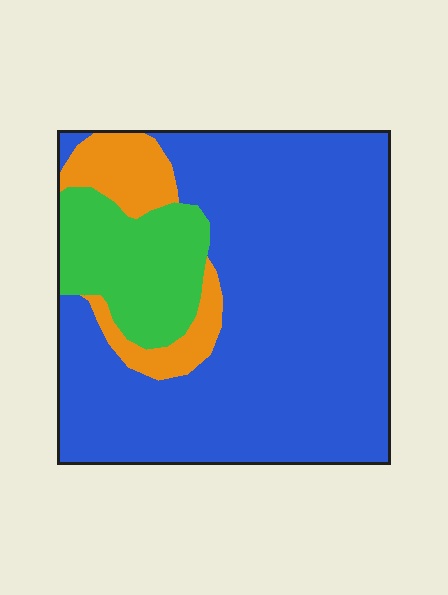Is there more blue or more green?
Blue.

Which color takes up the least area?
Orange, at roughly 10%.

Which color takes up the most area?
Blue, at roughly 75%.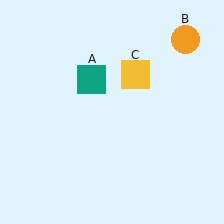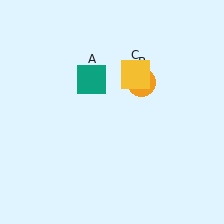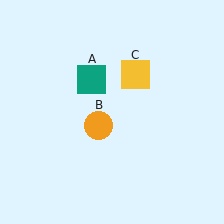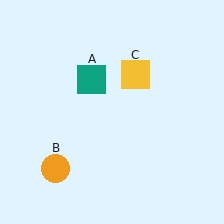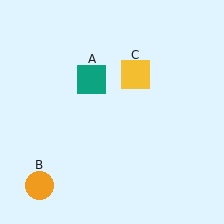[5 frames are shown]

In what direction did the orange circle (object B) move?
The orange circle (object B) moved down and to the left.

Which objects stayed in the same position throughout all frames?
Teal square (object A) and yellow square (object C) remained stationary.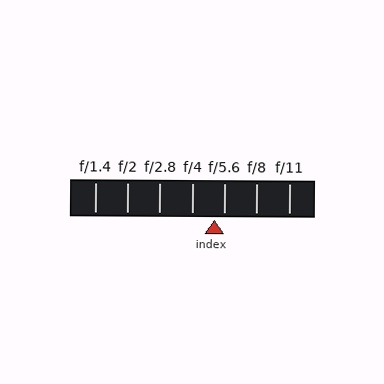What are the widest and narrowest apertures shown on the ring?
The widest aperture shown is f/1.4 and the narrowest is f/11.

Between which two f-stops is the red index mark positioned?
The index mark is between f/4 and f/5.6.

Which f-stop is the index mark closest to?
The index mark is closest to f/5.6.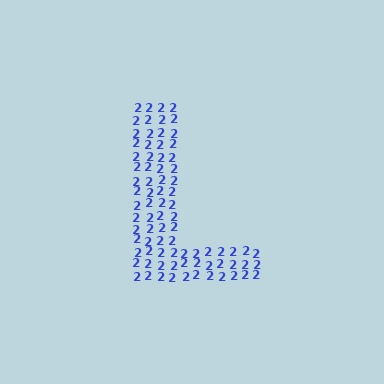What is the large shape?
The large shape is the letter L.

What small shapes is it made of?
It is made of small digit 2's.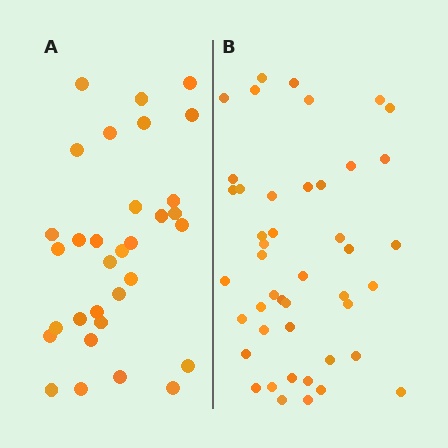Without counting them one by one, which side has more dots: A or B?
Region B (the right region) has more dots.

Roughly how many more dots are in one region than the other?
Region B has approximately 15 more dots than region A.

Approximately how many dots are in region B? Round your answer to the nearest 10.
About 40 dots. (The exact count is 45, which rounds to 40.)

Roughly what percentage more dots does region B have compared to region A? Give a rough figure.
About 40% more.